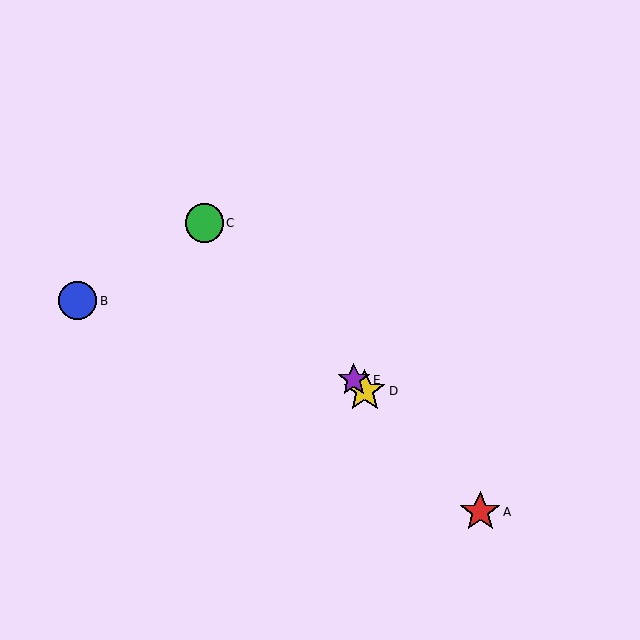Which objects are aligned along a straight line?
Objects A, C, D, E are aligned along a straight line.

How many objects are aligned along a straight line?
4 objects (A, C, D, E) are aligned along a straight line.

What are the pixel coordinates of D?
Object D is at (365, 391).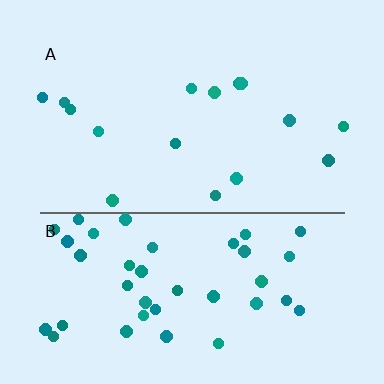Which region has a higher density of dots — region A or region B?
B (the bottom).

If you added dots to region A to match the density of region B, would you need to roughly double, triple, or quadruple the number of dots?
Approximately triple.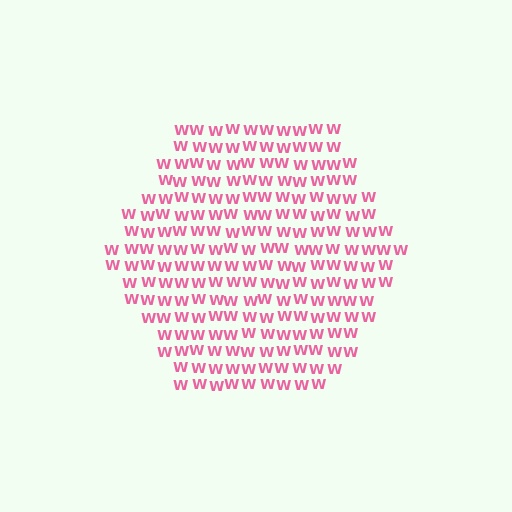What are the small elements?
The small elements are letter W's.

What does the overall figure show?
The overall figure shows a hexagon.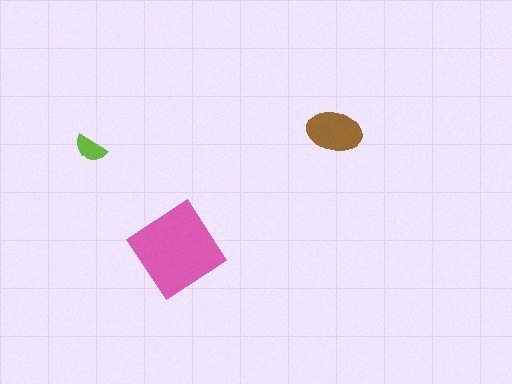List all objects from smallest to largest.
The lime semicircle, the brown ellipse, the pink diamond.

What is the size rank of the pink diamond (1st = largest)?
1st.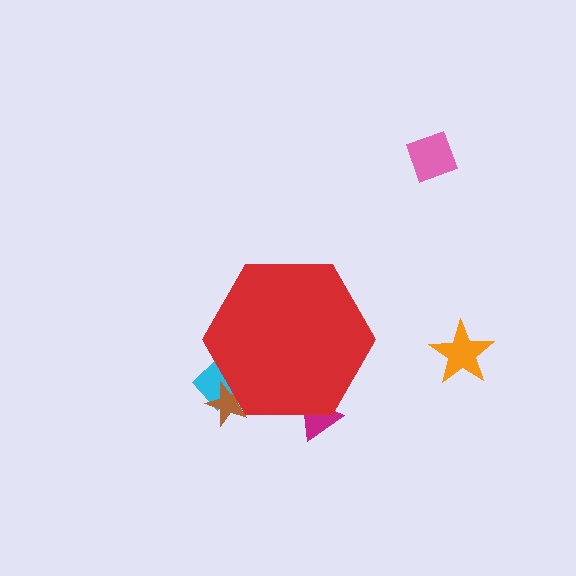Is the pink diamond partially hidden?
No, the pink diamond is fully visible.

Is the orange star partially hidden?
No, the orange star is fully visible.